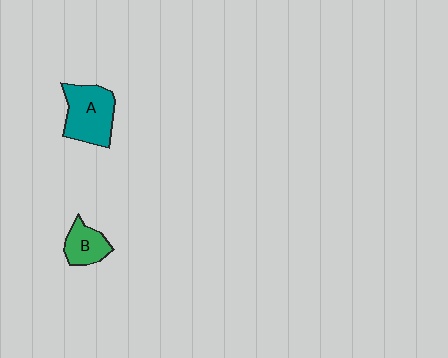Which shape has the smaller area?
Shape B (green).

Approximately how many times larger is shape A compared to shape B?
Approximately 1.8 times.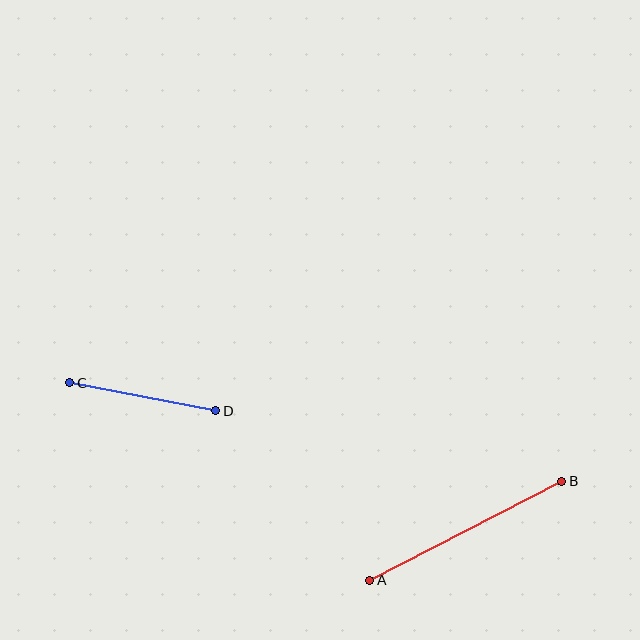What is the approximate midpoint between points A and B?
The midpoint is at approximately (466, 531) pixels.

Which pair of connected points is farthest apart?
Points A and B are farthest apart.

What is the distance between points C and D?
The distance is approximately 148 pixels.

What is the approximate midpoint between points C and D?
The midpoint is at approximately (143, 397) pixels.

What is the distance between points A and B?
The distance is approximately 216 pixels.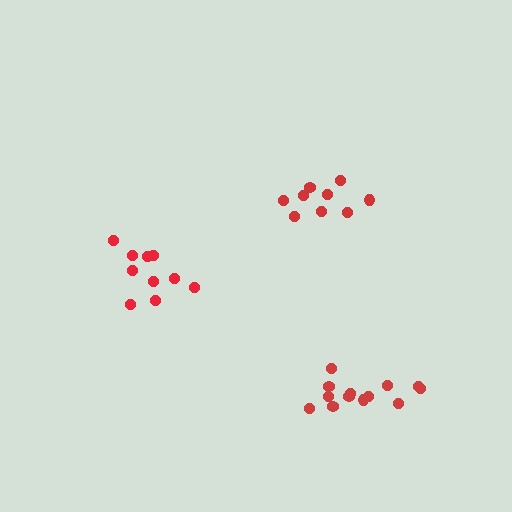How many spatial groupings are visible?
There are 3 spatial groupings.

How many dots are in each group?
Group 1: 10 dots, Group 2: 9 dots, Group 3: 13 dots (32 total).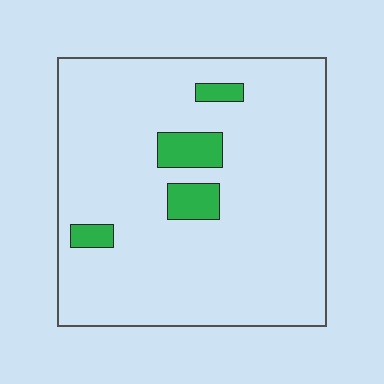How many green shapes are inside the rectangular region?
4.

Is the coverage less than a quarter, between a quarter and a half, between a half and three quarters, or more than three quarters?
Less than a quarter.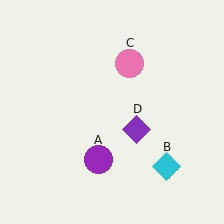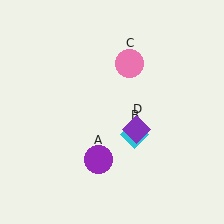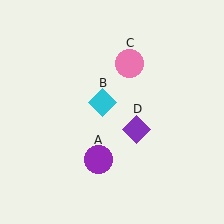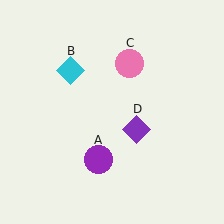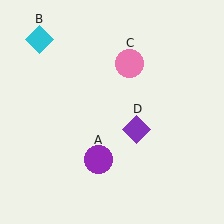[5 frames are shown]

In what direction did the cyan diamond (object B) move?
The cyan diamond (object B) moved up and to the left.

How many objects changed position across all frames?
1 object changed position: cyan diamond (object B).